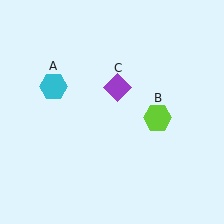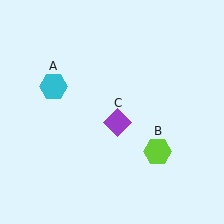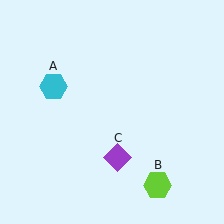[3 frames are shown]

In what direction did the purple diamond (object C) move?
The purple diamond (object C) moved down.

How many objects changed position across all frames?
2 objects changed position: lime hexagon (object B), purple diamond (object C).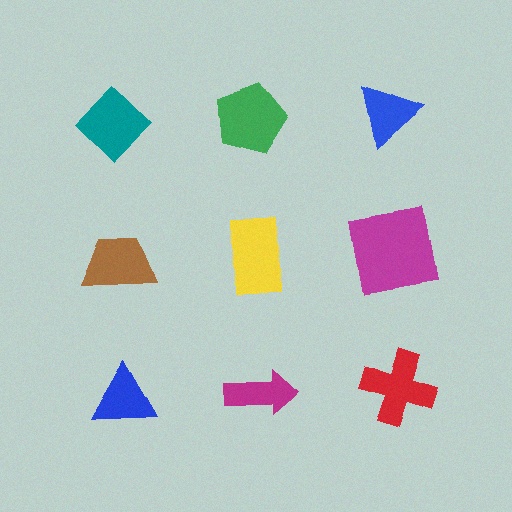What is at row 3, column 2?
A magenta arrow.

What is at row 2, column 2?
A yellow rectangle.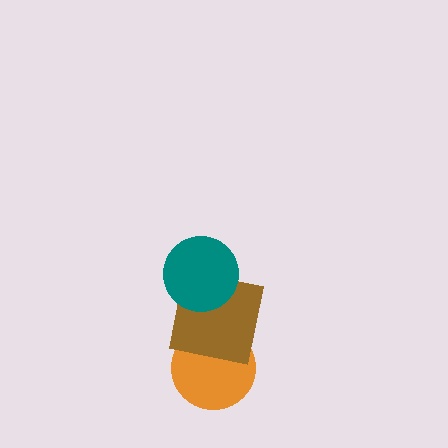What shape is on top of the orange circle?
The brown square is on top of the orange circle.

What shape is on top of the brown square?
The teal circle is on top of the brown square.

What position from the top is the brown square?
The brown square is 2nd from the top.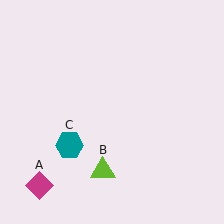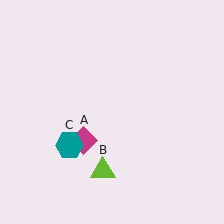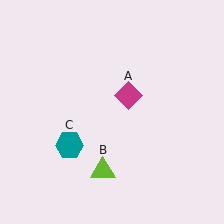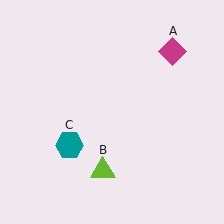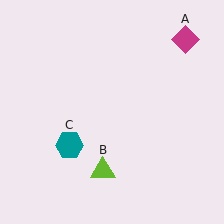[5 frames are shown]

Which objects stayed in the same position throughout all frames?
Lime triangle (object B) and teal hexagon (object C) remained stationary.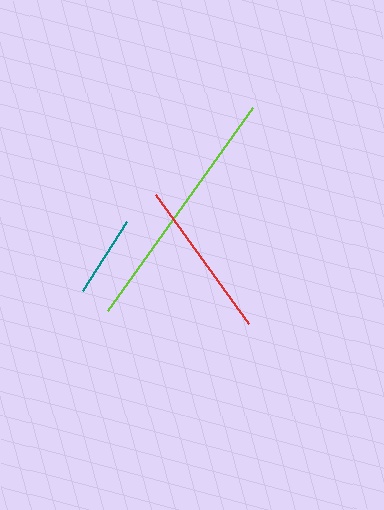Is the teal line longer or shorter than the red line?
The red line is longer than the teal line.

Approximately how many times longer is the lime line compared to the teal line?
The lime line is approximately 3.0 times the length of the teal line.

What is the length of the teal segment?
The teal segment is approximately 82 pixels long.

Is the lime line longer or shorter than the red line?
The lime line is longer than the red line.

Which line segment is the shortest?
The teal line is the shortest at approximately 82 pixels.